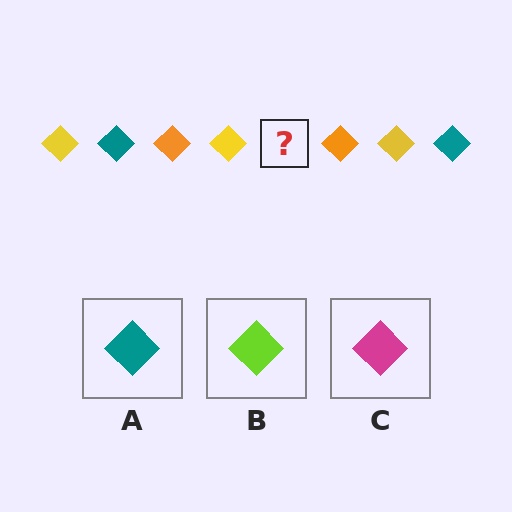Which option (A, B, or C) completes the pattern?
A.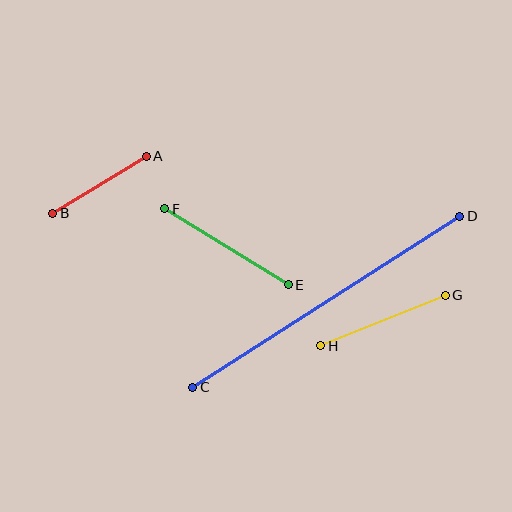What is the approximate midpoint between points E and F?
The midpoint is at approximately (227, 247) pixels.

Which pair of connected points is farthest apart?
Points C and D are farthest apart.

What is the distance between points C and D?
The distance is approximately 317 pixels.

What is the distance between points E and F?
The distance is approximately 145 pixels.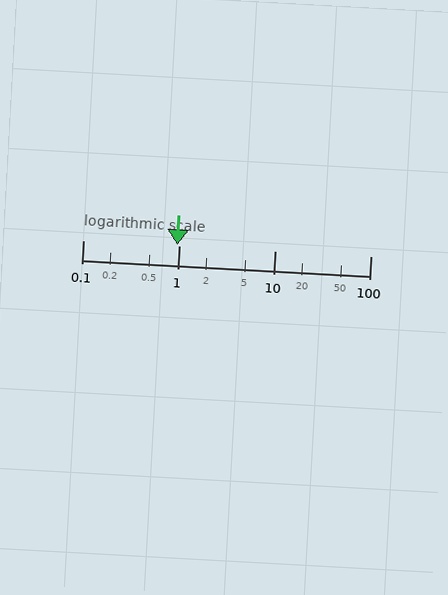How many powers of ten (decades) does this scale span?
The scale spans 3 decades, from 0.1 to 100.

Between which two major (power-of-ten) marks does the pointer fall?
The pointer is between 0.1 and 1.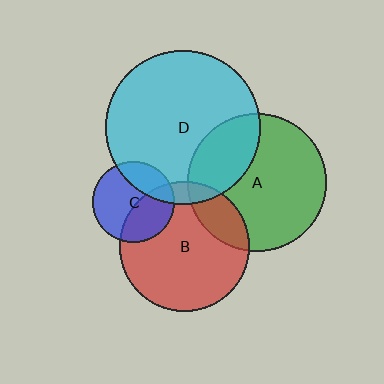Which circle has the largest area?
Circle D (cyan).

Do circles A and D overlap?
Yes.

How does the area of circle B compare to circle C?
Approximately 2.5 times.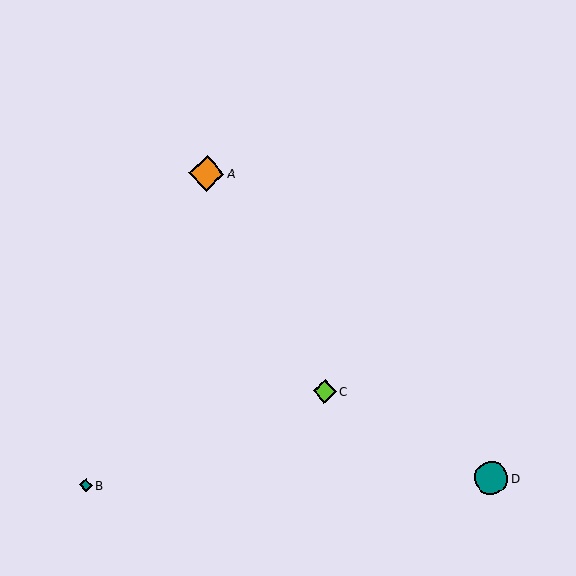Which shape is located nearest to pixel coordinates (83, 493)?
The teal diamond (labeled B) at (86, 485) is nearest to that location.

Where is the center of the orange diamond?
The center of the orange diamond is at (207, 173).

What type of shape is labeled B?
Shape B is a teal diamond.